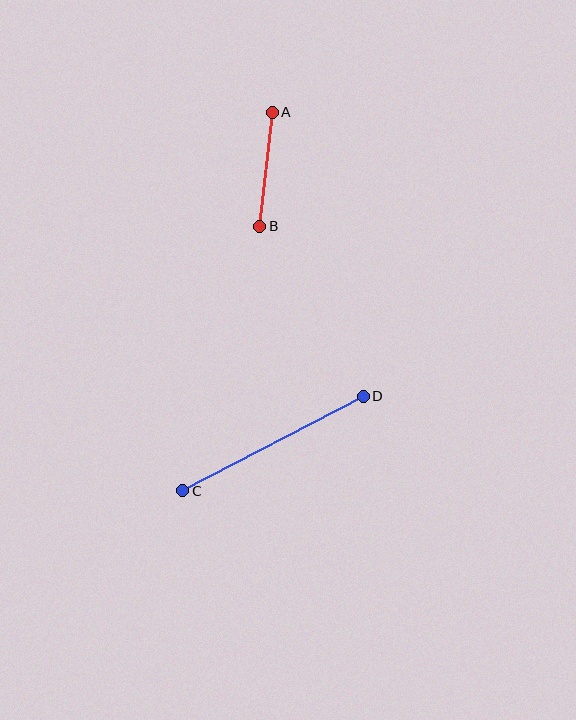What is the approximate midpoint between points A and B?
The midpoint is at approximately (266, 169) pixels.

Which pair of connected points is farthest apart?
Points C and D are farthest apart.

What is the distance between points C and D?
The distance is approximately 204 pixels.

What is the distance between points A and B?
The distance is approximately 115 pixels.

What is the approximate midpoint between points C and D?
The midpoint is at approximately (273, 443) pixels.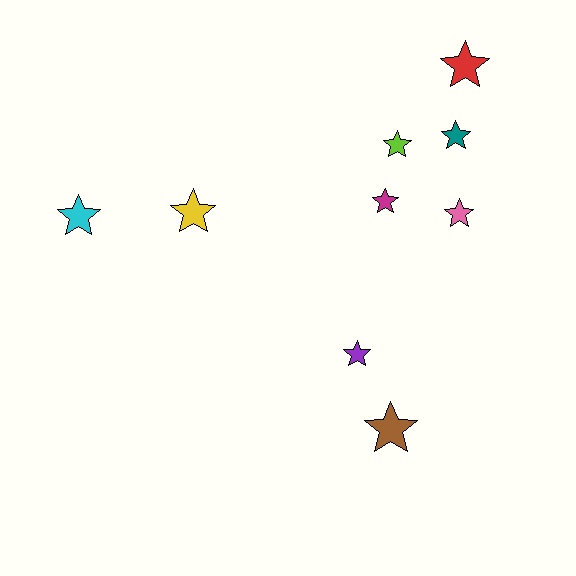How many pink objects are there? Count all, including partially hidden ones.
There is 1 pink object.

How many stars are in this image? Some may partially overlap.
There are 9 stars.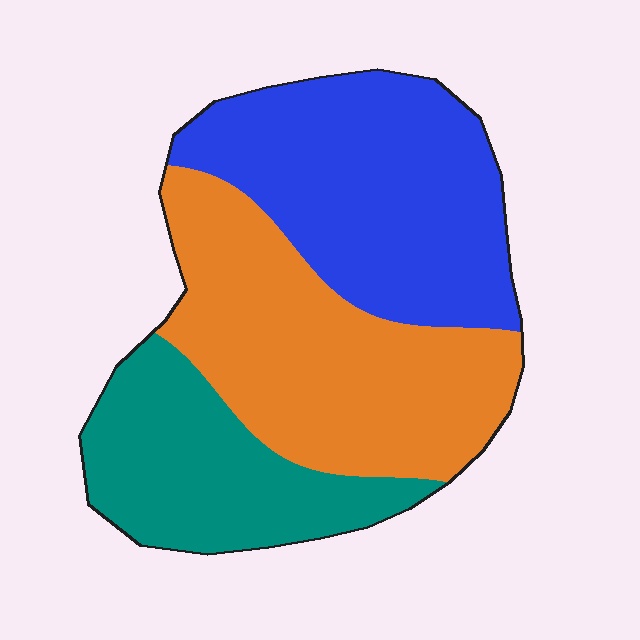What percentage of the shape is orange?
Orange takes up between a third and a half of the shape.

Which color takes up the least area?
Teal, at roughly 25%.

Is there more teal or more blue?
Blue.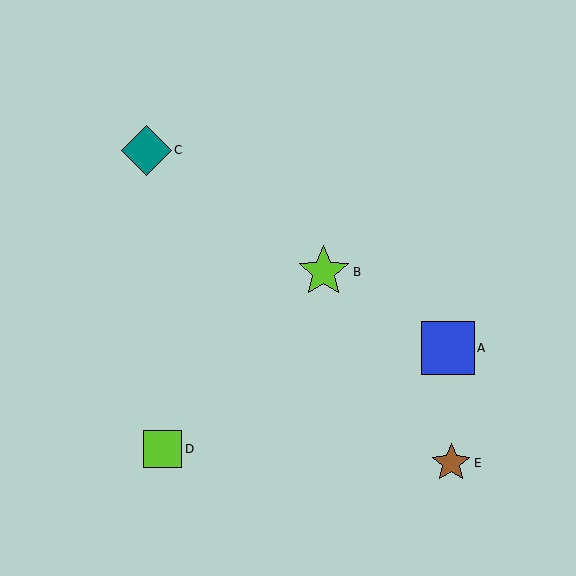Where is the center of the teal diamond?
The center of the teal diamond is at (146, 150).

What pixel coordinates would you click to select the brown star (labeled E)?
Click at (451, 463) to select the brown star E.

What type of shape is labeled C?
Shape C is a teal diamond.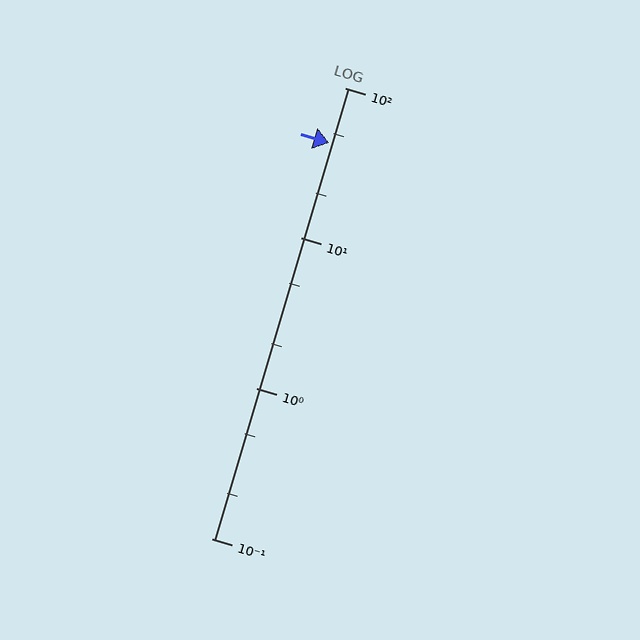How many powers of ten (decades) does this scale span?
The scale spans 3 decades, from 0.1 to 100.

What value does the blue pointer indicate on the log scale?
The pointer indicates approximately 43.